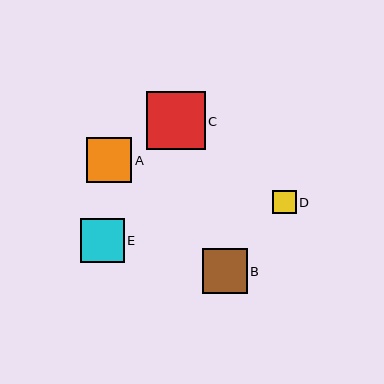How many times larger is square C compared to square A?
Square C is approximately 1.3 times the size of square A.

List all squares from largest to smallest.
From largest to smallest: C, A, B, E, D.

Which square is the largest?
Square C is the largest with a size of approximately 58 pixels.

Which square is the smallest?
Square D is the smallest with a size of approximately 23 pixels.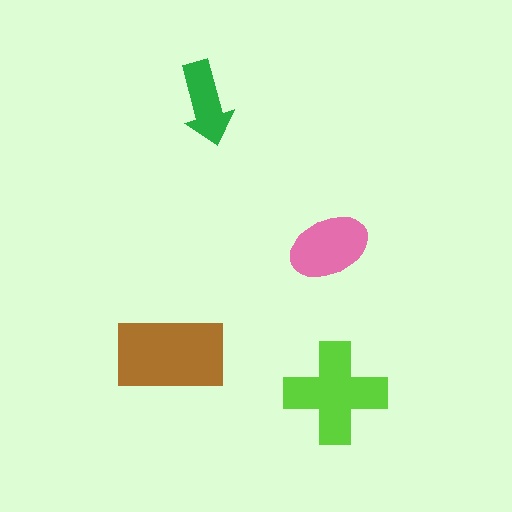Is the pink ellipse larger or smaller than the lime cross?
Smaller.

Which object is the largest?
The brown rectangle.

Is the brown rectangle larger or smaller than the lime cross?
Larger.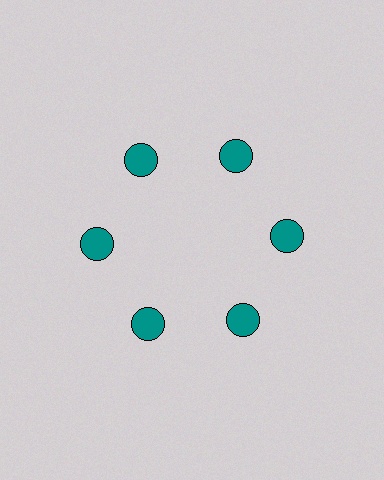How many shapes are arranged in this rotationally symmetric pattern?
There are 6 shapes, arranged in 6 groups of 1.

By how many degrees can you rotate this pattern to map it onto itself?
The pattern maps onto itself every 60 degrees of rotation.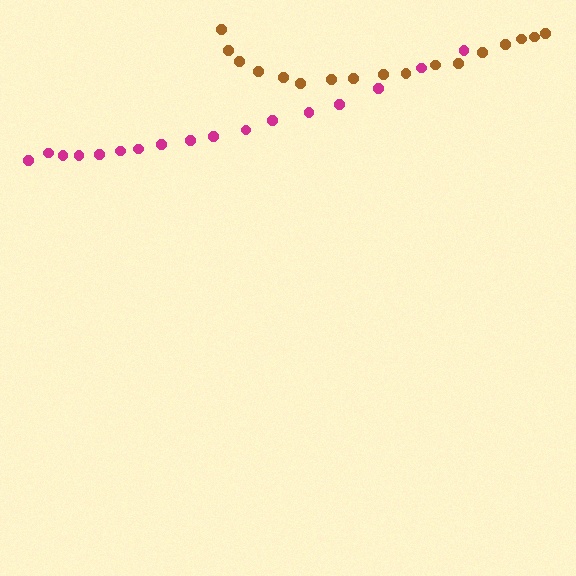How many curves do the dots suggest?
There are 2 distinct paths.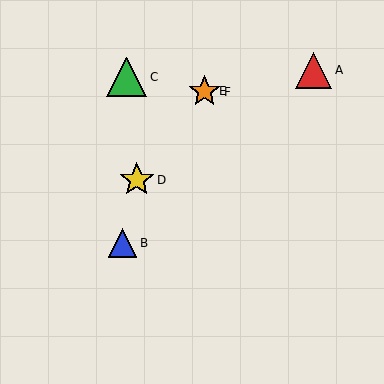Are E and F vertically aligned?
Yes, both are at x≈204.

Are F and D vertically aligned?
No, F is at x≈204 and D is at x≈137.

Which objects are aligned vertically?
Objects E, F are aligned vertically.